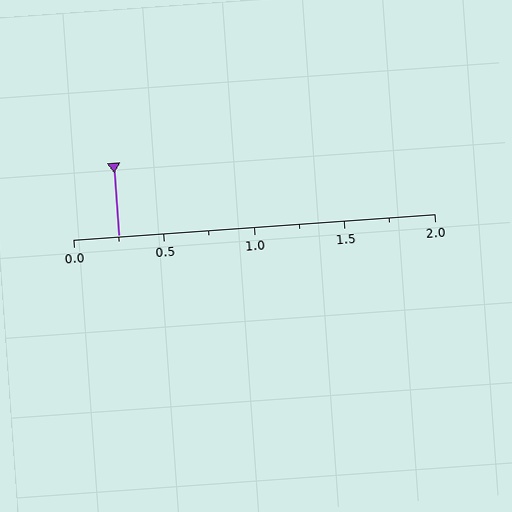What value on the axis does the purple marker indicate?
The marker indicates approximately 0.25.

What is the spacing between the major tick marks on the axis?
The major ticks are spaced 0.5 apart.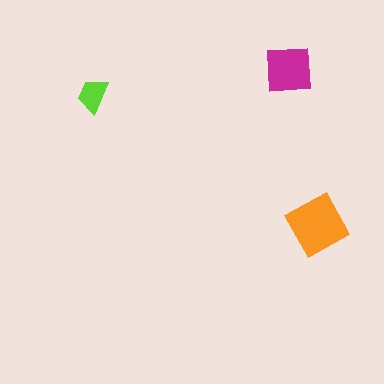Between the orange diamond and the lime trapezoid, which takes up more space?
The orange diamond.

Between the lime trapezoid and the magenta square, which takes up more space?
The magenta square.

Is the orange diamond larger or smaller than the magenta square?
Larger.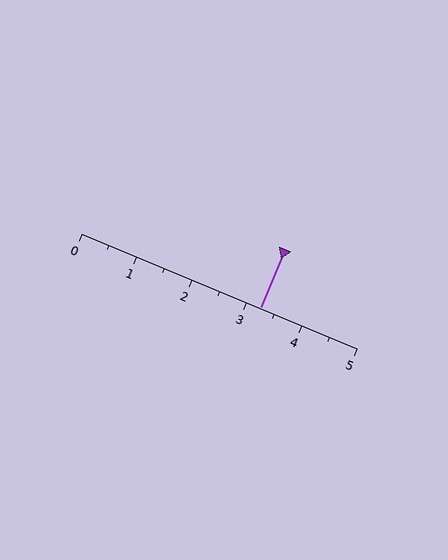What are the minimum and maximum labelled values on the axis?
The axis runs from 0 to 5.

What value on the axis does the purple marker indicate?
The marker indicates approximately 3.2.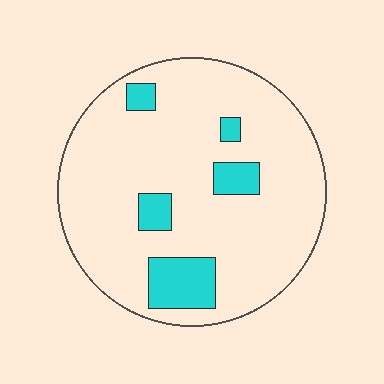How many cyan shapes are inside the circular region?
5.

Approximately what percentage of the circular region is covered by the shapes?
Approximately 15%.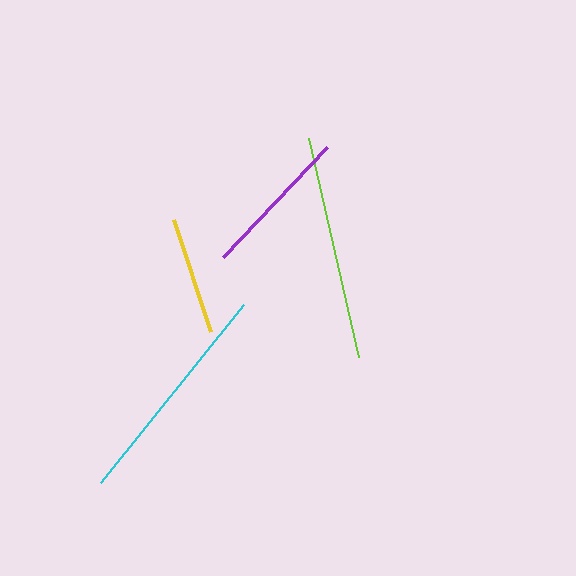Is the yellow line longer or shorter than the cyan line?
The cyan line is longer than the yellow line.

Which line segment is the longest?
The cyan line is the longest at approximately 229 pixels.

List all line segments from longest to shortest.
From longest to shortest: cyan, lime, purple, yellow.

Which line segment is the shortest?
The yellow line is the shortest at approximately 117 pixels.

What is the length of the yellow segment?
The yellow segment is approximately 117 pixels long.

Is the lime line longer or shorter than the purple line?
The lime line is longer than the purple line.